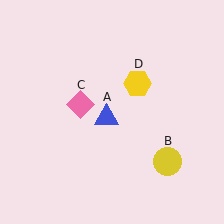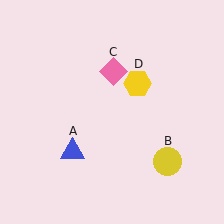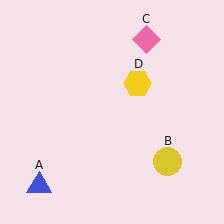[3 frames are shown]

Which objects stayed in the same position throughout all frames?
Yellow circle (object B) and yellow hexagon (object D) remained stationary.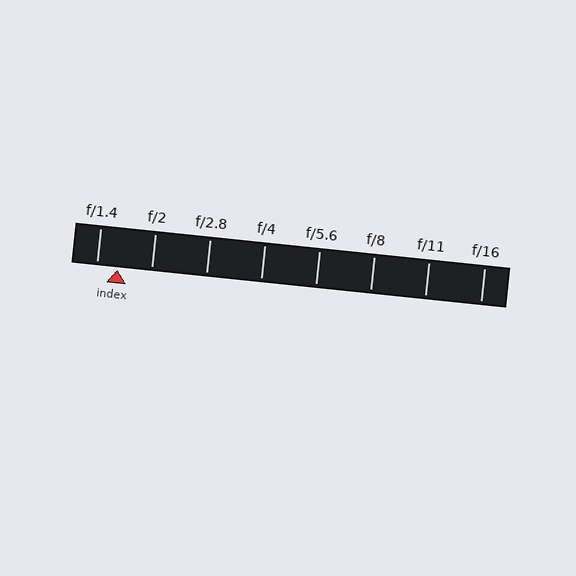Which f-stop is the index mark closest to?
The index mark is closest to f/1.4.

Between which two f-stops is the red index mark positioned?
The index mark is between f/1.4 and f/2.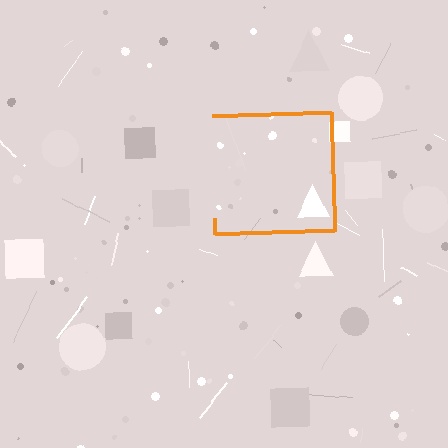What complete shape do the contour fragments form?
The contour fragments form a square.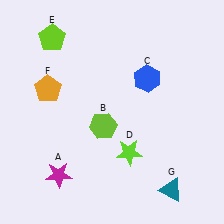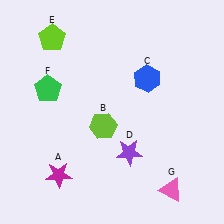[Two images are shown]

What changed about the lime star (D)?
In Image 1, D is lime. In Image 2, it changed to purple.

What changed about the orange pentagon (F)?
In Image 1, F is orange. In Image 2, it changed to green.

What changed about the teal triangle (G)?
In Image 1, G is teal. In Image 2, it changed to pink.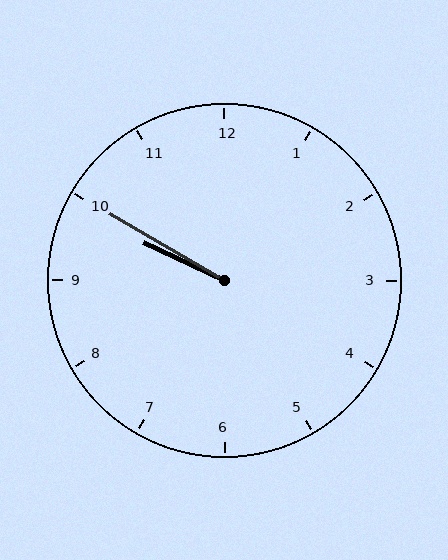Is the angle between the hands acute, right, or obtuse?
It is acute.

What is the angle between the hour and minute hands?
Approximately 5 degrees.